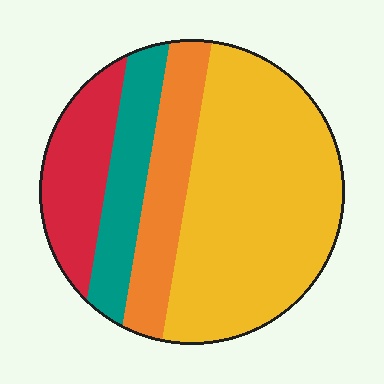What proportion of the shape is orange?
Orange covers roughly 15% of the shape.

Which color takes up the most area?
Yellow, at roughly 50%.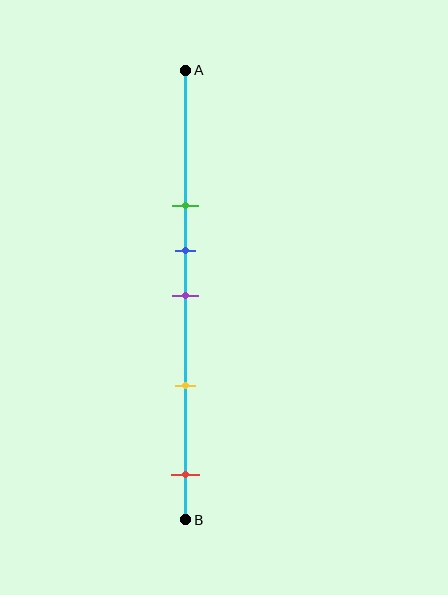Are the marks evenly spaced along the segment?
No, the marks are not evenly spaced.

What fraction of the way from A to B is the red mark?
The red mark is approximately 90% (0.9) of the way from A to B.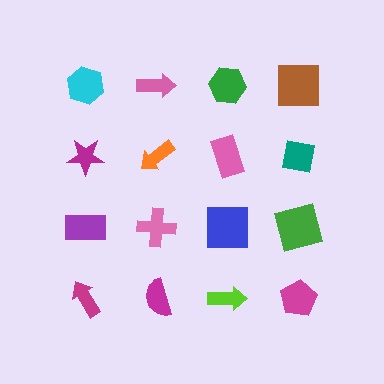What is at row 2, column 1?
A magenta star.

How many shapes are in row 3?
4 shapes.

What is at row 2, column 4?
A teal square.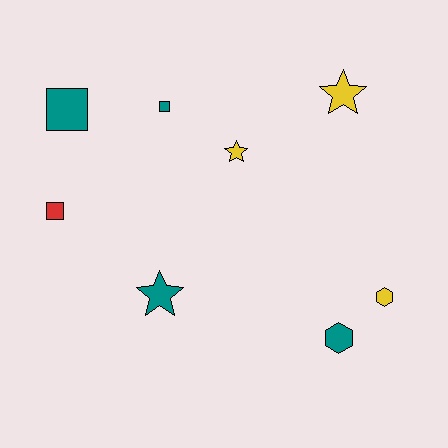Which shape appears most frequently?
Square, with 3 objects.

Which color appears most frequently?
Teal, with 4 objects.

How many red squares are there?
There is 1 red square.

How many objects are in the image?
There are 8 objects.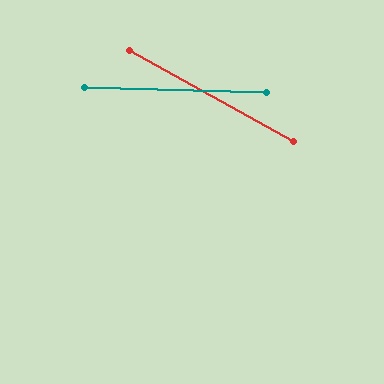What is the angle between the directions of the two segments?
Approximately 28 degrees.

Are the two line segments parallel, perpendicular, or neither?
Neither parallel nor perpendicular — they differ by about 28°.